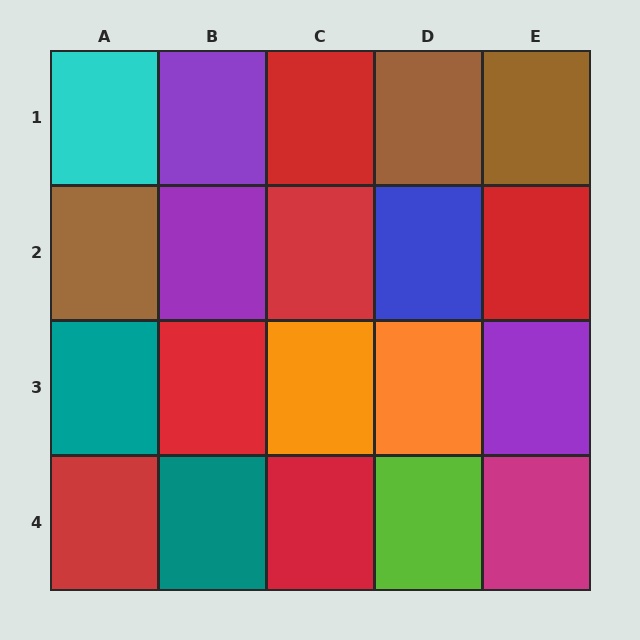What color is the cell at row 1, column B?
Purple.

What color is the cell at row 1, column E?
Brown.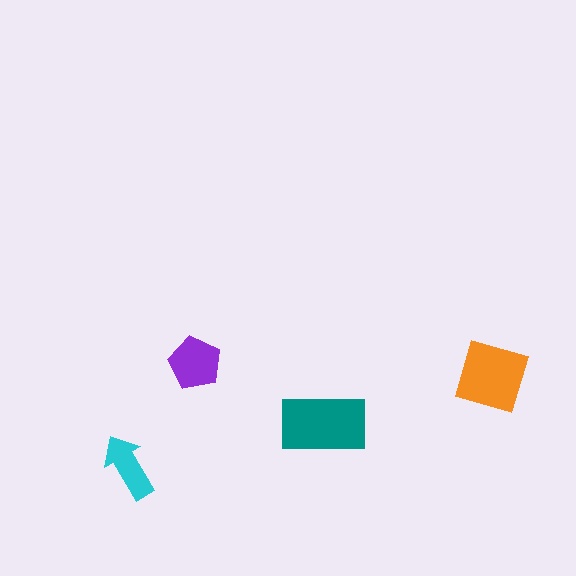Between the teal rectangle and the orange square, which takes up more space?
The teal rectangle.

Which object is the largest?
The teal rectangle.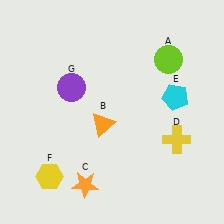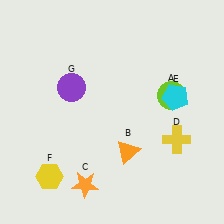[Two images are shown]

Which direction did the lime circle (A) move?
The lime circle (A) moved down.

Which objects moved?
The objects that moved are: the lime circle (A), the orange triangle (B).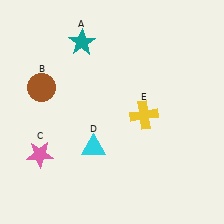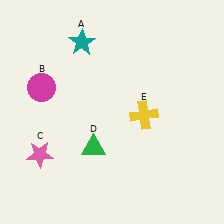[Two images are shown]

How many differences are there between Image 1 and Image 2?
There are 2 differences between the two images.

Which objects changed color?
B changed from brown to magenta. D changed from cyan to green.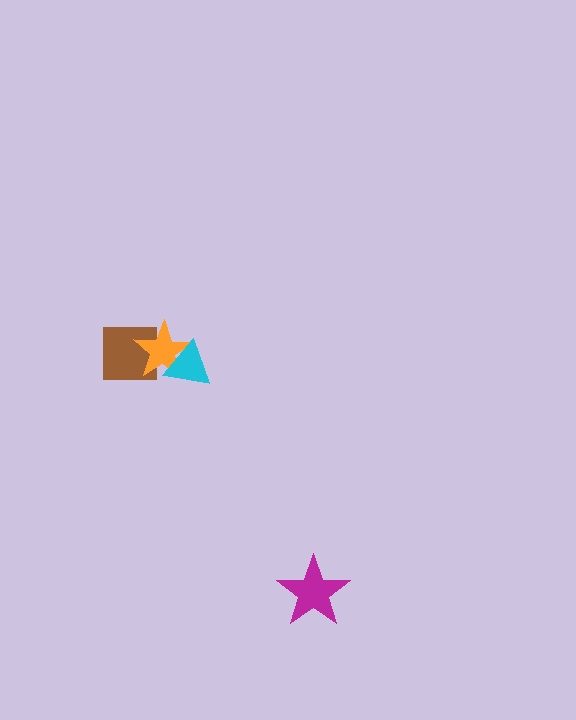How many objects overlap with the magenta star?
0 objects overlap with the magenta star.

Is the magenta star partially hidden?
No, no other shape covers it.